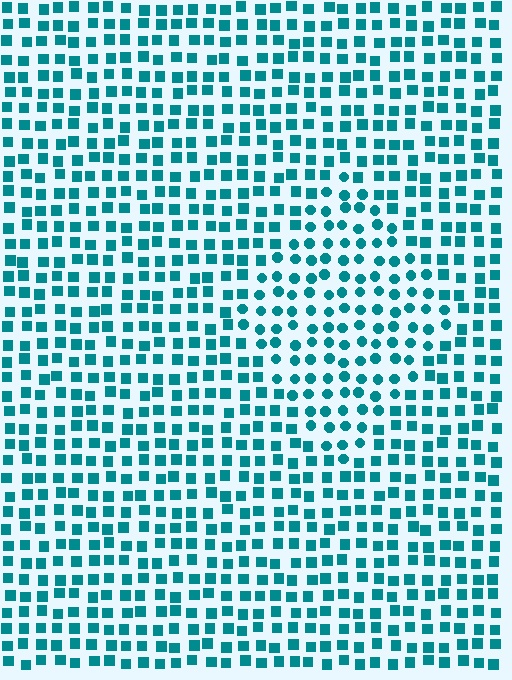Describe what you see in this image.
The image is filled with small teal elements arranged in a uniform grid. A diamond-shaped region contains circles, while the surrounding area contains squares. The boundary is defined purely by the change in element shape.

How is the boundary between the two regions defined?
The boundary is defined by a change in element shape: circles inside vs. squares outside. All elements share the same color and spacing.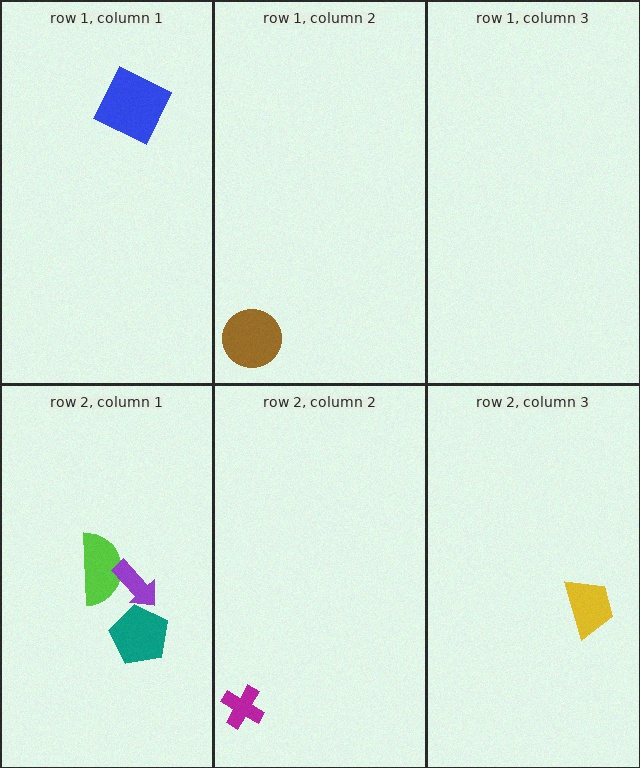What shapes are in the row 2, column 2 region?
The magenta cross.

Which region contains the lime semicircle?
The row 2, column 1 region.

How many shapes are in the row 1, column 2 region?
1.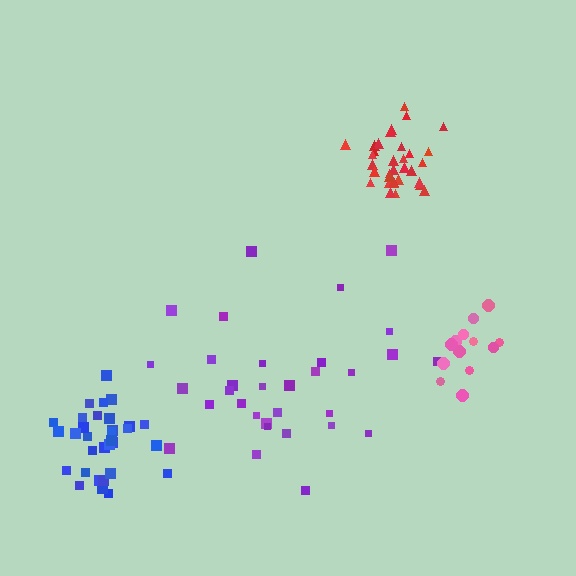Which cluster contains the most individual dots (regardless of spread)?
Red (33).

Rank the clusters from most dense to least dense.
red, blue, pink, purple.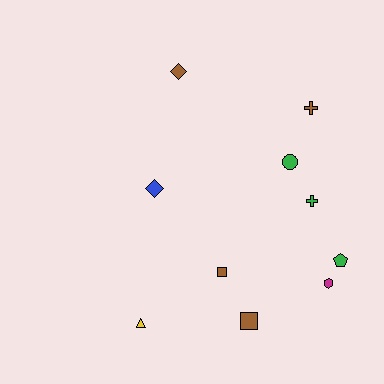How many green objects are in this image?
There are 3 green objects.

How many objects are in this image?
There are 10 objects.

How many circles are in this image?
There is 1 circle.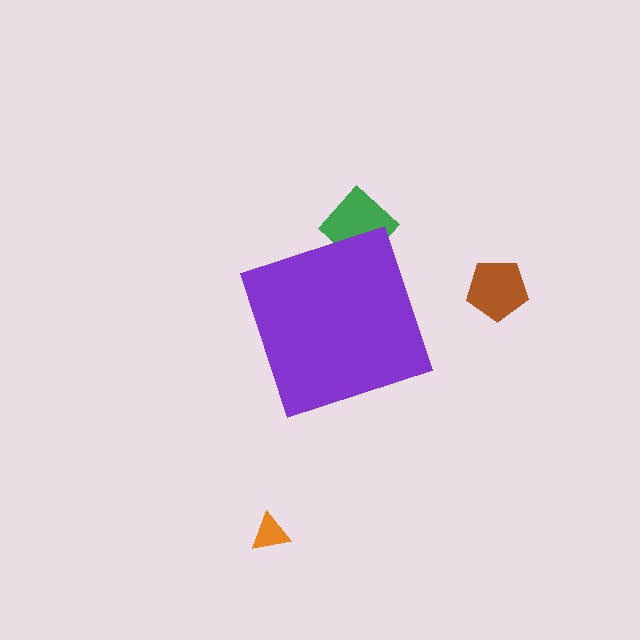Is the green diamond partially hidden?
Yes, the green diamond is partially hidden behind the purple diamond.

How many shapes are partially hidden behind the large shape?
1 shape is partially hidden.